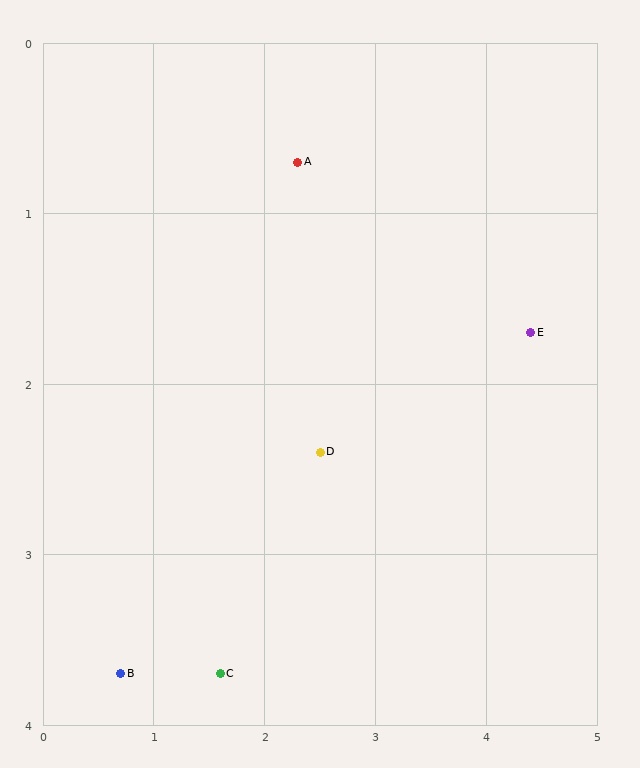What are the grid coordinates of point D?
Point D is at approximately (2.5, 2.4).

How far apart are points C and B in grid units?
Points C and B are about 0.9 grid units apart.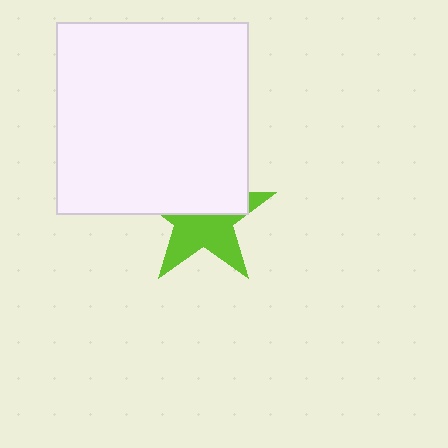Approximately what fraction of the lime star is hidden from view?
Roughly 49% of the lime star is hidden behind the white square.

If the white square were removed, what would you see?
You would see the complete lime star.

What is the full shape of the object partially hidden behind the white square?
The partially hidden object is a lime star.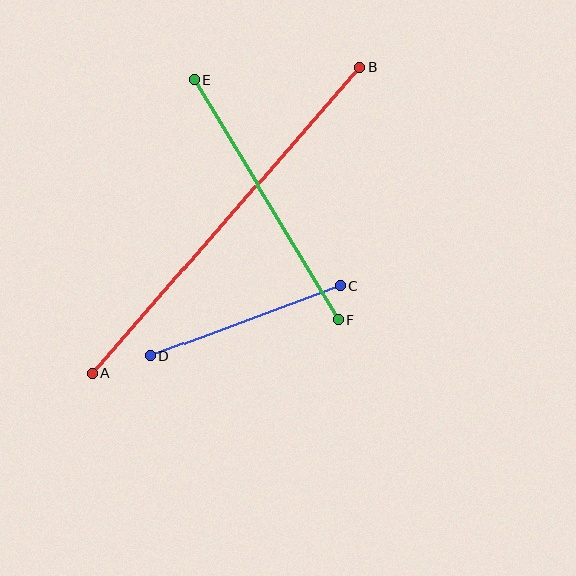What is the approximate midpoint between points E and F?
The midpoint is at approximately (266, 200) pixels.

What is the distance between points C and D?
The distance is approximately 203 pixels.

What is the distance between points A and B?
The distance is approximately 407 pixels.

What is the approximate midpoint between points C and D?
The midpoint is at approximately (245, 321) pixels.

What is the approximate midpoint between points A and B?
The midpoint is at approximately (226, 221) pixels.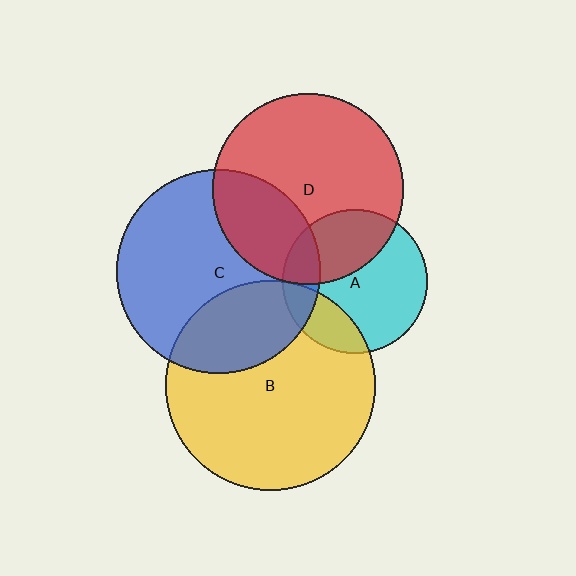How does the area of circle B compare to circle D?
Approximately 1.2 times.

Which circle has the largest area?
Circle B (yellow).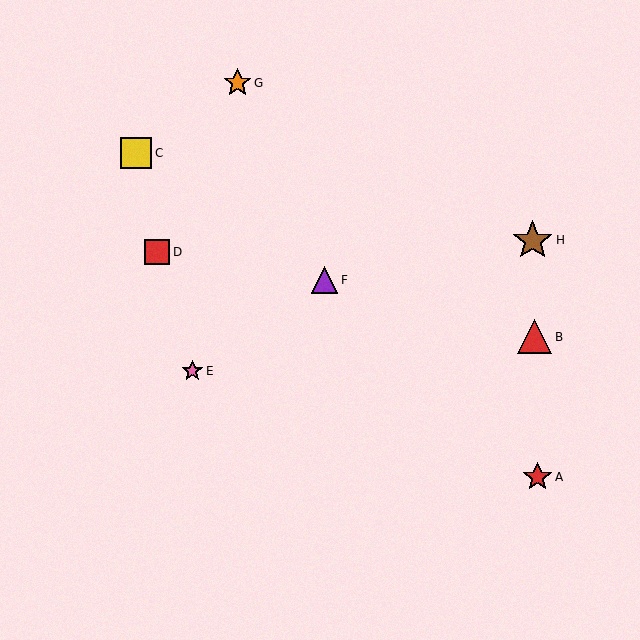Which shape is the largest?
The brown star (labeled H) is the largest.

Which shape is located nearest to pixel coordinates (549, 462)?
The red star (labeled A) at (537, 477) is nearest to that location.